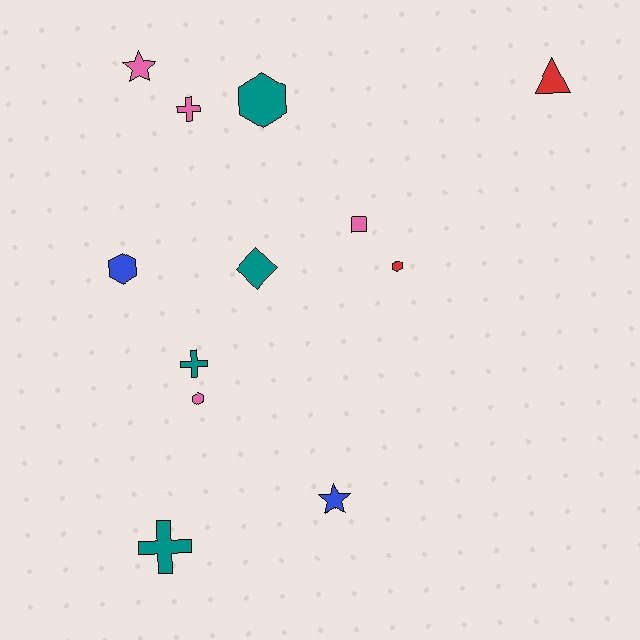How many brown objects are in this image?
There are no brown objects.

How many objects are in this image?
There are 12 objects.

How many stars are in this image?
There are 2 stars.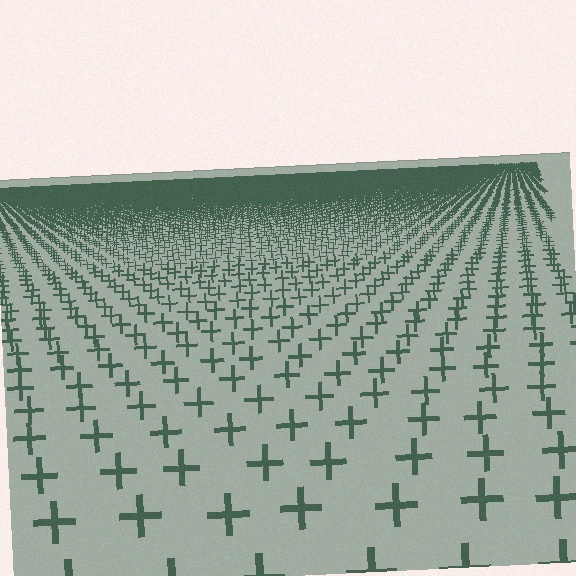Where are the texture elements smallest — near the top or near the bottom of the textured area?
Near the top.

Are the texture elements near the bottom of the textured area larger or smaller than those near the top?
Larger. Near the bottom, elements are closer to the viewer and appear at a bigger on-screen size.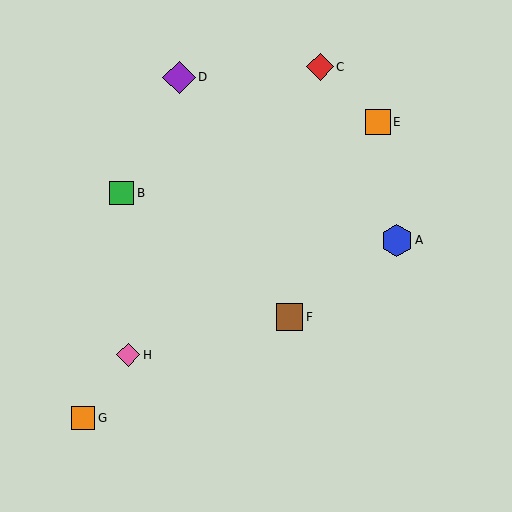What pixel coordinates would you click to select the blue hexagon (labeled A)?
Click at (397, 240) to select the blue hexagon A.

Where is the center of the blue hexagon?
The center of the blue hexagon is at (397, 240).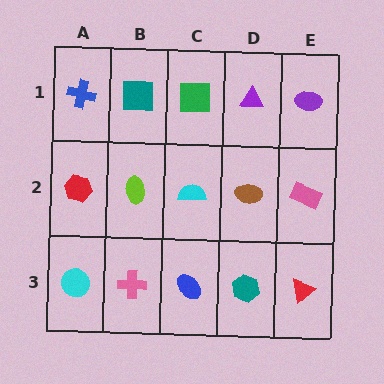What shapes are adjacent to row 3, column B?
A lime ellipse (row 2, column B), a cyan circle (row 3, column A), a blue ellipse (row 3, column C).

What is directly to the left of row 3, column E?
A teal hexagon.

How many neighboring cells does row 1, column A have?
2.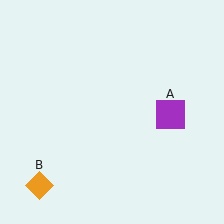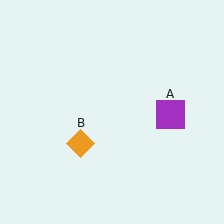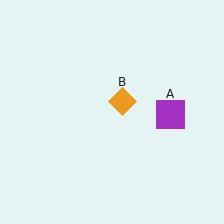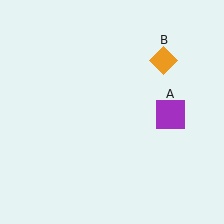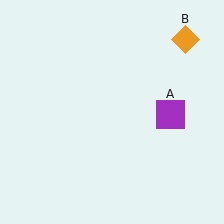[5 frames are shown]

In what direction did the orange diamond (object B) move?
The orange diamond (object B) moved up and to the right.